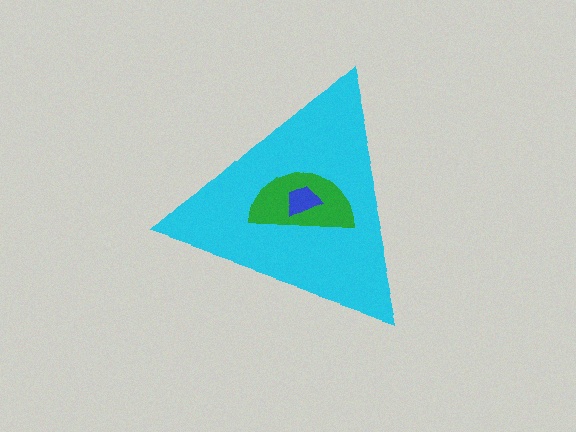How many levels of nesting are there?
3.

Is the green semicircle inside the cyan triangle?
Yes.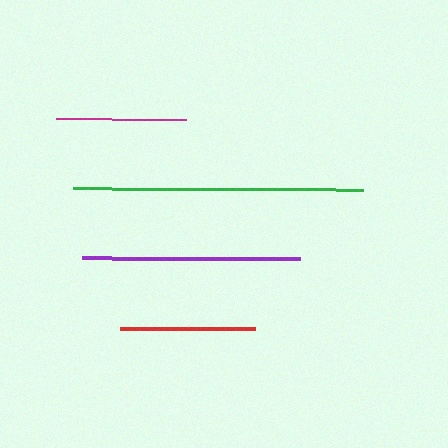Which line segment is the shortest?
The magenta line is the shortest at approximately 131 pixels.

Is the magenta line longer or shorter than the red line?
The red line is longer than the magenta line.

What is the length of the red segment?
The red segment is approximately 135 pixels long.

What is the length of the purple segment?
The purple segment is approximately 218 pixels long.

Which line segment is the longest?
The green line is the longest at approximately 290 pixels.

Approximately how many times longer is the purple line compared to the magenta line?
The purple line is approximately 1.7 times the length of the magenta line.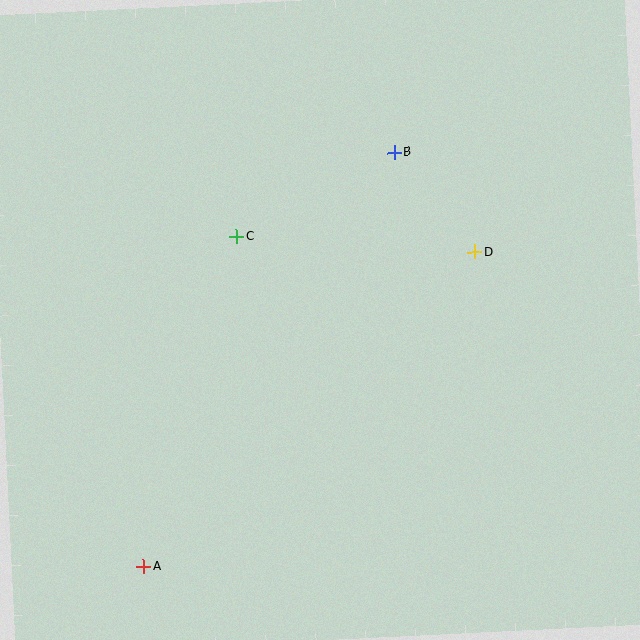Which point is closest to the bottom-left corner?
Point A is closest to the bottom-left corner.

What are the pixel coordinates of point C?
Point C is at (236, 237).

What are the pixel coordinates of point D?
Point D is at (475, 252).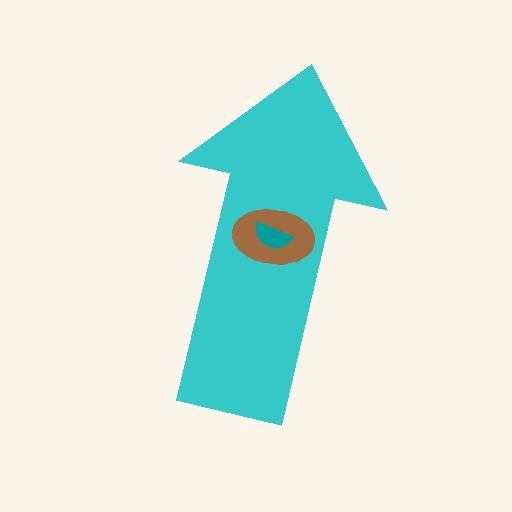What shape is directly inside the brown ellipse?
The teal semicircle.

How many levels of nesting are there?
3.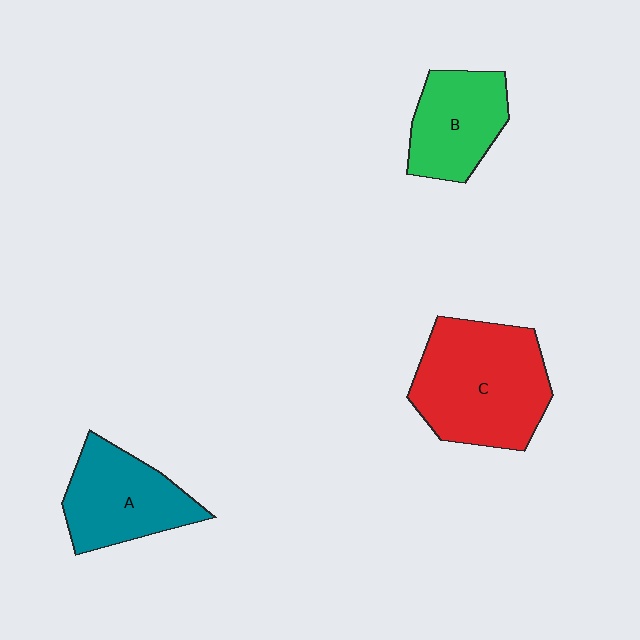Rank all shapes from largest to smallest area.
From largest to smallest: C (red), A (teal), B (green).